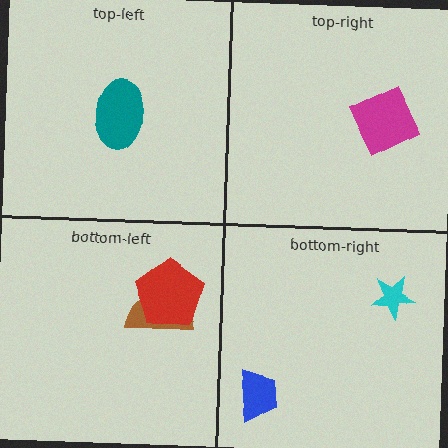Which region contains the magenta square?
The top-right region.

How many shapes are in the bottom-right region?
2.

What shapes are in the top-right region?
The magenta square.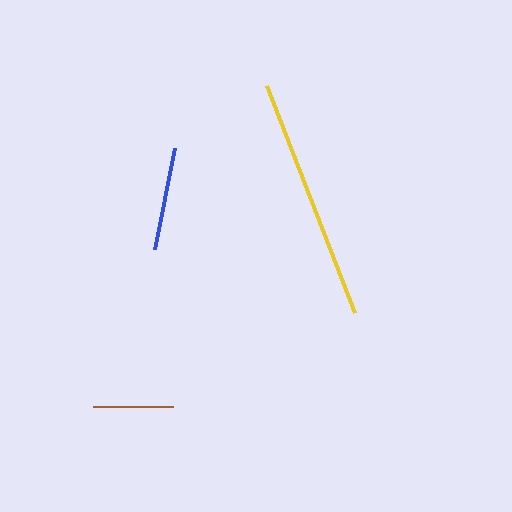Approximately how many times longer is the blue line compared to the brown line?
The blue line is approximately 1.3 times the length of the brown line.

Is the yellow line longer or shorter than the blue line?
The yellow line is longer than the blue line.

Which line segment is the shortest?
The brown line is the shortest at approximately 81 pixels.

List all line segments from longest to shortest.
From longest to shortest: yellow, blue, brown.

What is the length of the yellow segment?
The yellow segment is approximately 244 pixels long.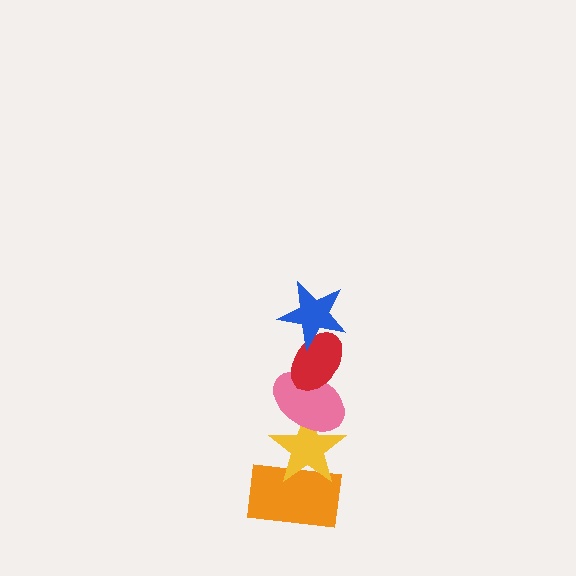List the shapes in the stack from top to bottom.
From top to bottom: the blue star, the red ellipse, the pink ellipse, the yellow star, the orange rectangle.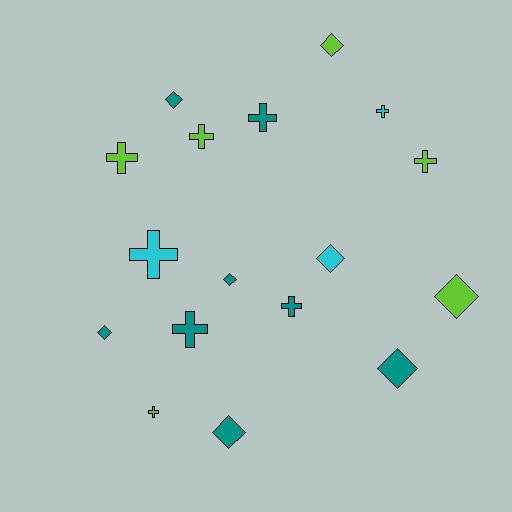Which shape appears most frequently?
Cross, with 9 objects.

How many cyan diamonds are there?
There is 1 cyan diamond.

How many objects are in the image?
There are 17 objects.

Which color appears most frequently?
Teal, with 8 objects.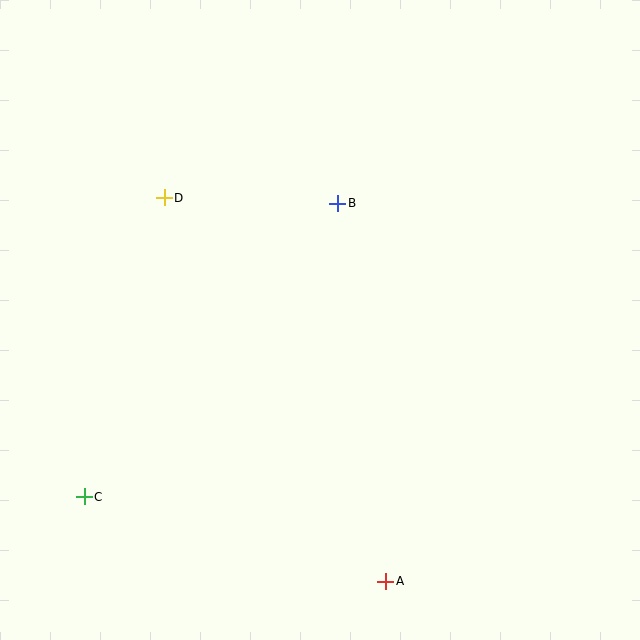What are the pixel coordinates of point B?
Point B is at (338, 203).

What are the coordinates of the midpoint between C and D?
The midpoint between C and D is at (124, 347).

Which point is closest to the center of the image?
Point B at (338, 203) is closest to the center.